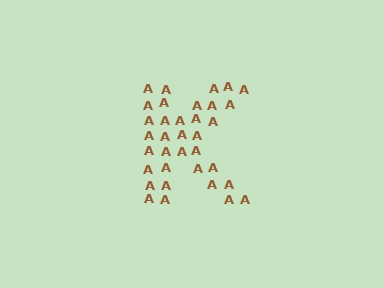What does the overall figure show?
The overall figure shows the letter K.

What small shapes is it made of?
It is made of small letter A's.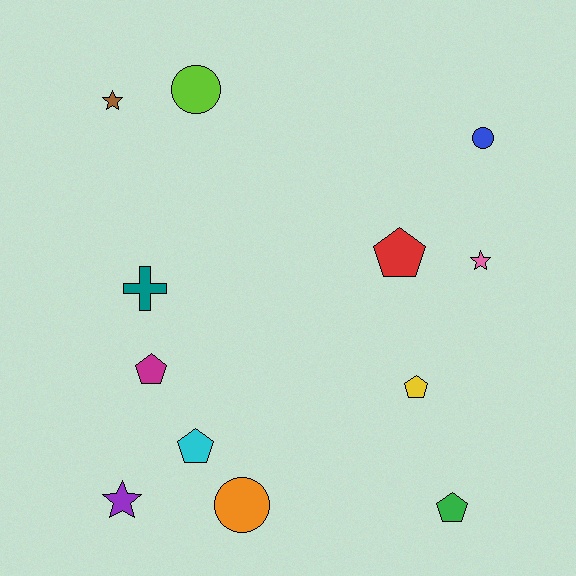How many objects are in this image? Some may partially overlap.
There are 12 objects.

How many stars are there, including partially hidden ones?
There are 3 stars.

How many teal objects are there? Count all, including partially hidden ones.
There is 1 teal object.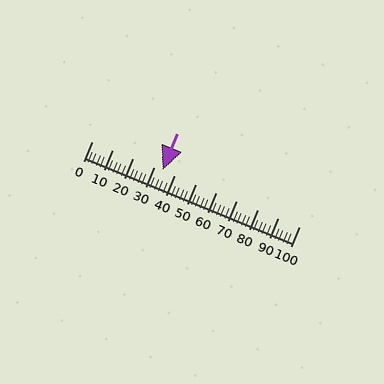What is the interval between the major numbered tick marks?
The major tick marks are spaced 10 units apart.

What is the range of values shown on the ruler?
The ruler shows values from 0 to 100.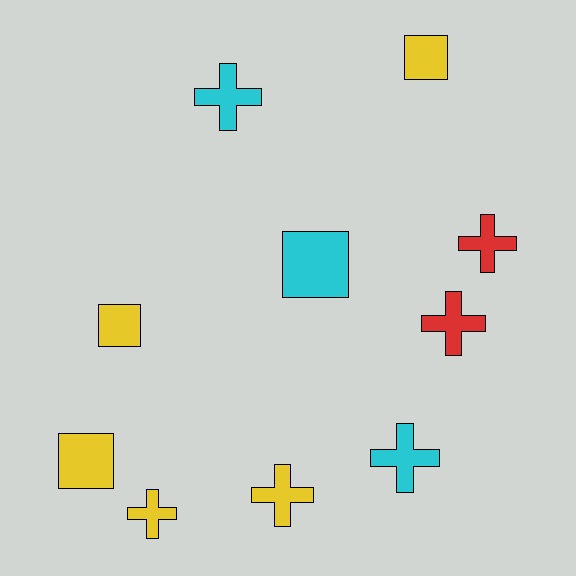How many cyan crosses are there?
There are 2 cyan crosses.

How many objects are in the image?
There are 10 objects.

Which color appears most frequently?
Yellow, with 5 objects.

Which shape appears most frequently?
Cross, with 6 objects.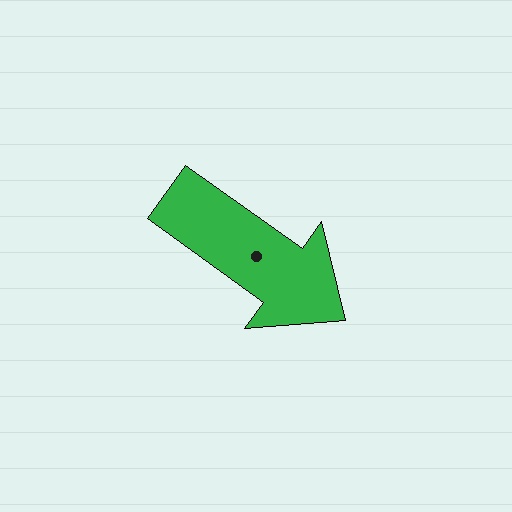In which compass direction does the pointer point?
Southeast.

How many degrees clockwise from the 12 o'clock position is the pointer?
Approximately 126 degrees.